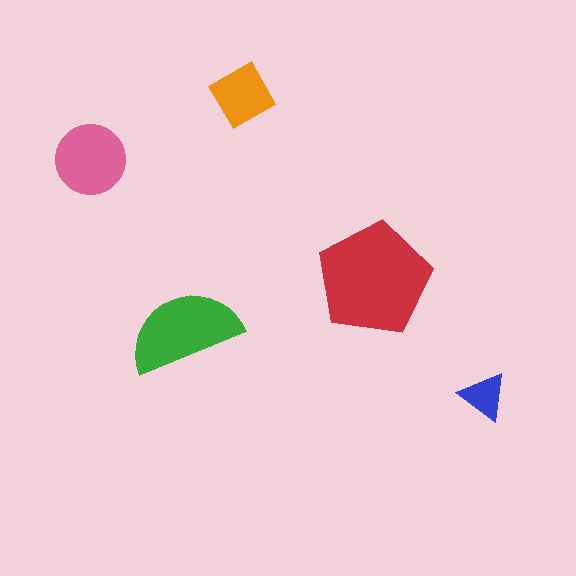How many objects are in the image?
There are 5 objects in the image.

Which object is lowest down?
The blue triangle is bottommost.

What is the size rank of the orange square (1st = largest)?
4th.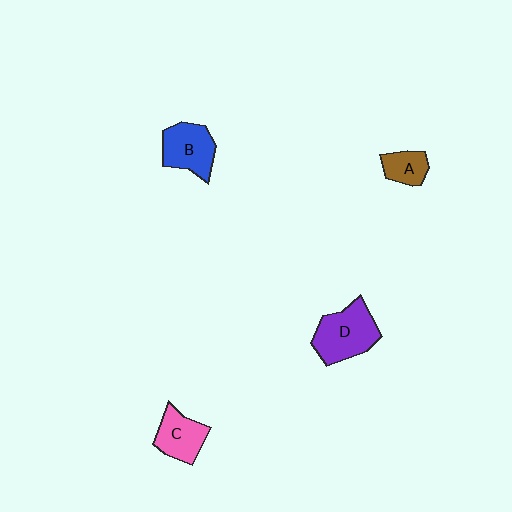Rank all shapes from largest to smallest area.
From largest to smallest: D (purple), B (blue), C (pink), A (brown).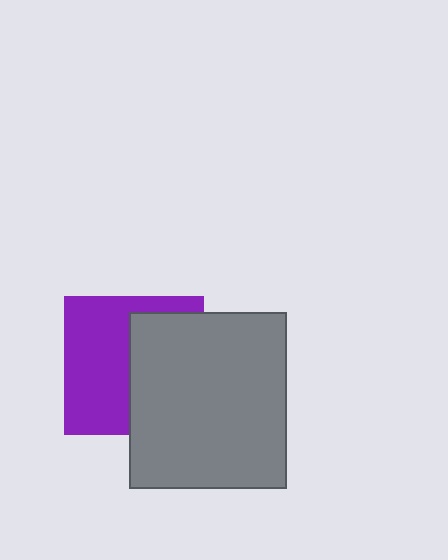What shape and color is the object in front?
The object in front is a gray rectangle.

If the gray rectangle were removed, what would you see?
You would see the complete purple square.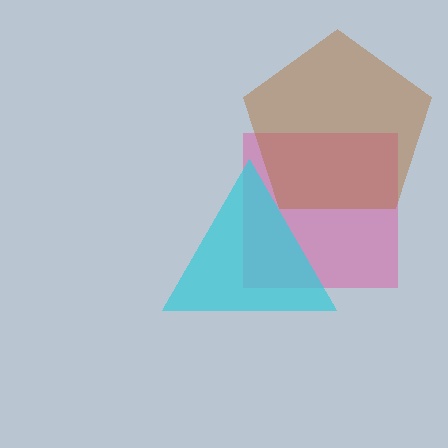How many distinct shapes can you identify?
There are 3 distinct shapes: a pink square, a cyan triangle, a brown pentagon.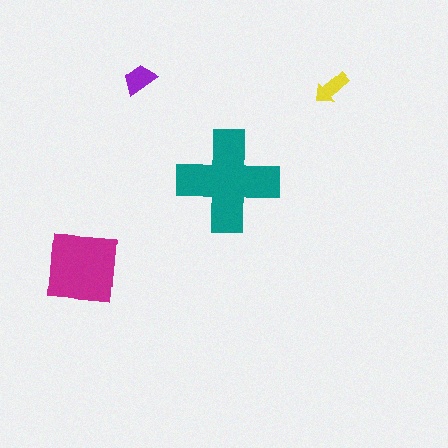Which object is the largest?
The teal cross.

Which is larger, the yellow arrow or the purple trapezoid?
The purple trapezoid.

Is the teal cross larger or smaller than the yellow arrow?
Larger.